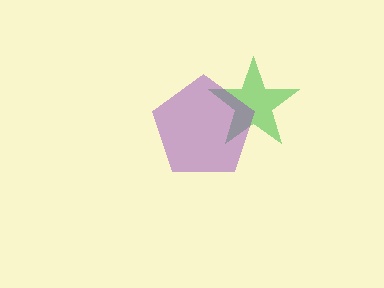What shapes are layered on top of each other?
The layered shapes are: a green star, a purple pentagon.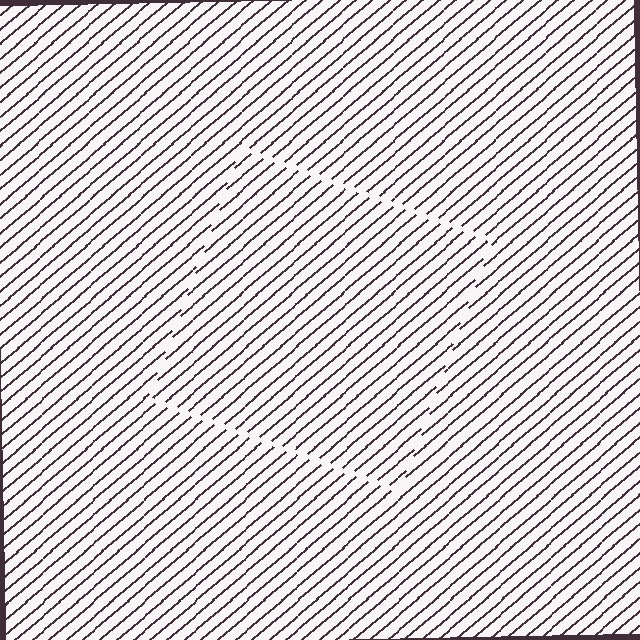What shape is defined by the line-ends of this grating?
An illusory square. The interior of the shape contains the same grating, shifted by half a period — the contour is defined by the phase discontinuity where line-ends from the inner and outer gratings abut.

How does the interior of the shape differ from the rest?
The interior of the shape contains the same grating, shifted by half a period — the contour is defined by the phase discontinuity where line-ends from the inner and outer gratings abut.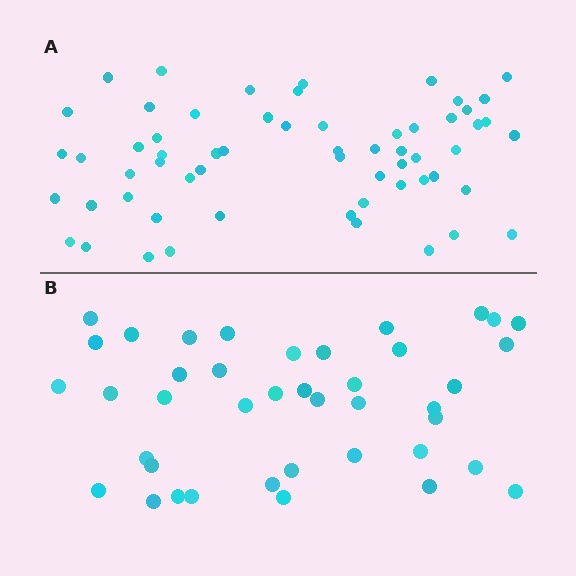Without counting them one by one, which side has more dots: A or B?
Region A (the top region) has more dots.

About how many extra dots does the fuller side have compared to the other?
Region A has approximately 20 more dots than region B.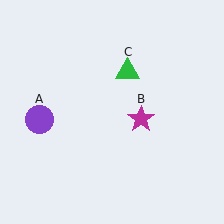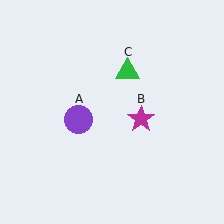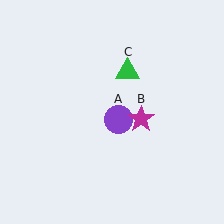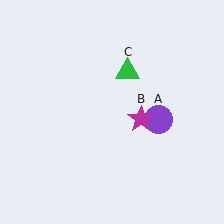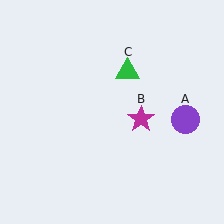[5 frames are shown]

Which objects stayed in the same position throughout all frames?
Magenta star (object B) and green triangle (object C) remained stationary.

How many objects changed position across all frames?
1 object changed position: purple circle (object A).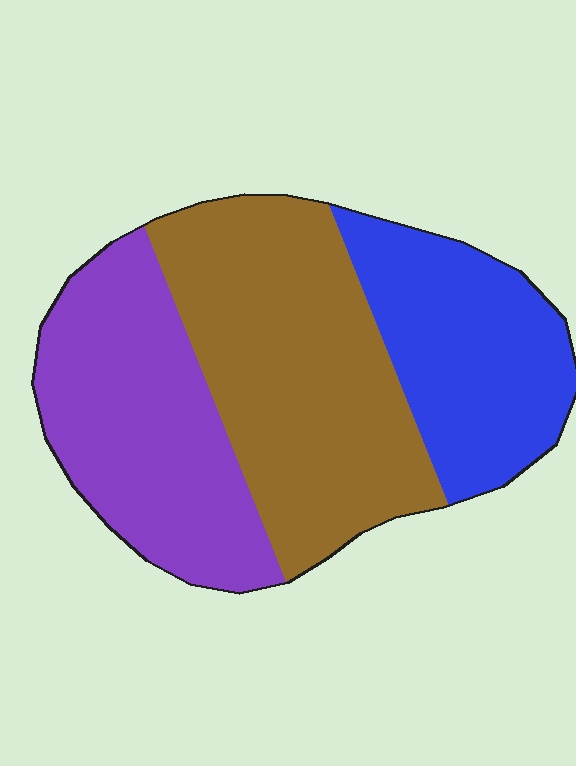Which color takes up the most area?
Brown, at roughly 40%.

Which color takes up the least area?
Blue, at roughly 25%.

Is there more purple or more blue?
Purple.